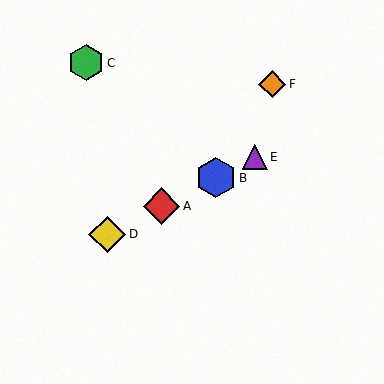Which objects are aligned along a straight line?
Objects A, B, D, E are aligned along a straight line.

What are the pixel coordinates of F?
Object F is at (272, 84).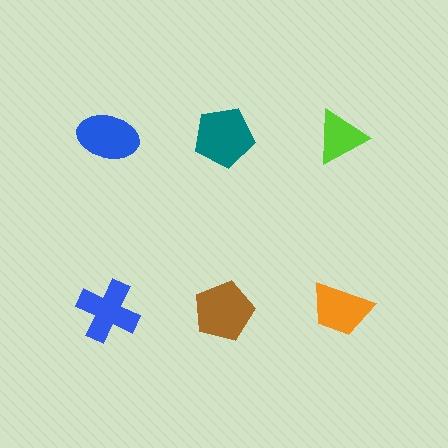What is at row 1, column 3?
A lime triangle.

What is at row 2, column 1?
A blue cross.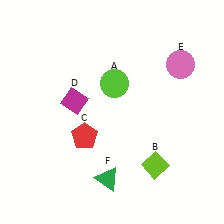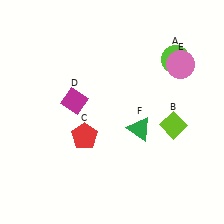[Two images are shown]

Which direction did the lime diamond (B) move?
The lime diamond (B) moved up.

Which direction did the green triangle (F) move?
The green triangle (F) moved up.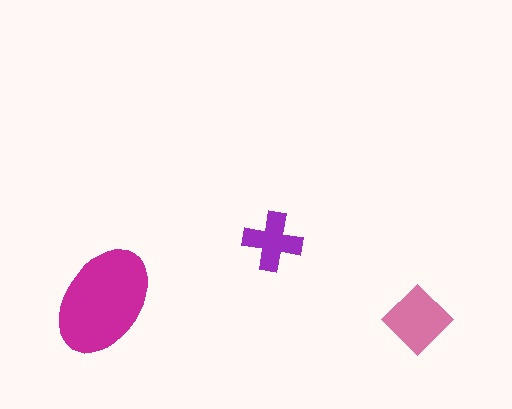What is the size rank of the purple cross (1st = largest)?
3rd.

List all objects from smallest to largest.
The purple cross, the pink diamond, the magenta ellipse.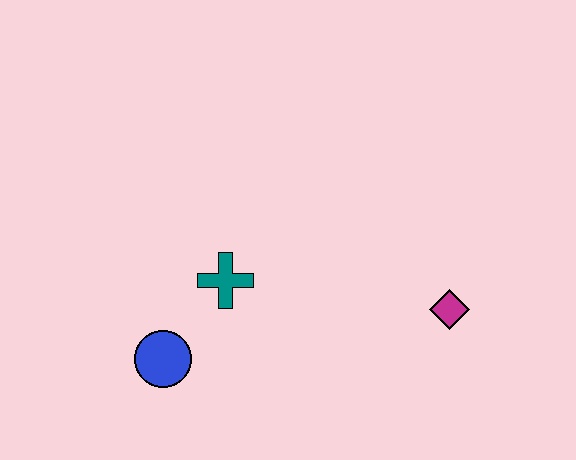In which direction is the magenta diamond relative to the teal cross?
The magenta diamond is to the right of the teal cross.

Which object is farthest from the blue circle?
The magenta diamond is farthest from the blue circle.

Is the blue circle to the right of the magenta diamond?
No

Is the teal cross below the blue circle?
No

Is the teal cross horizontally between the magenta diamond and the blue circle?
Yes